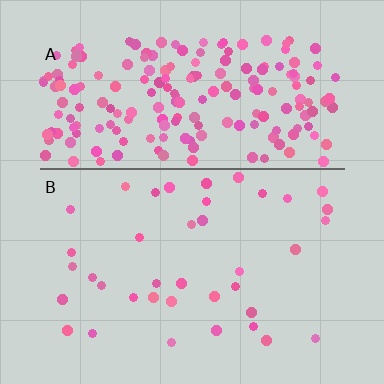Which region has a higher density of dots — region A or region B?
A (the top).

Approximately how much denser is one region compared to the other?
Approximately 5.5× — region A over region B.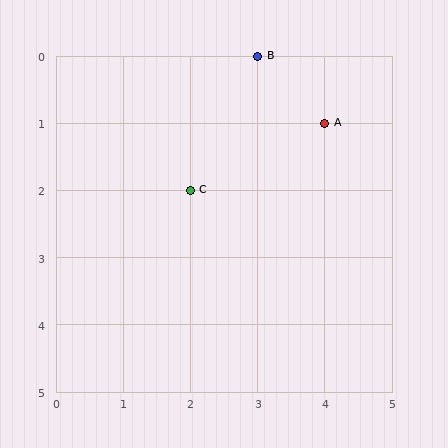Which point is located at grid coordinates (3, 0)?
Point B is at (3, 0).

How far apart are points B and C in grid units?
Points B and C are 1 column and 2 rows apart (about 2.2 grid units diagonally).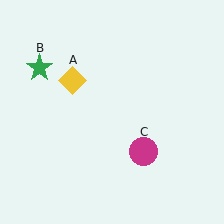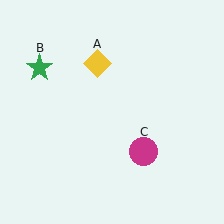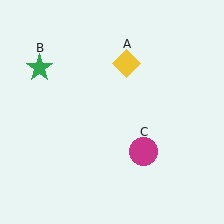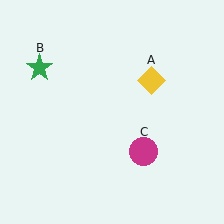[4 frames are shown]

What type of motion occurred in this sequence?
The yellow diamond (object A) rotated clockwise around the center of the scene.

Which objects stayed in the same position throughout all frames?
Green star (object B) and magenta circle (object C) remained stationary.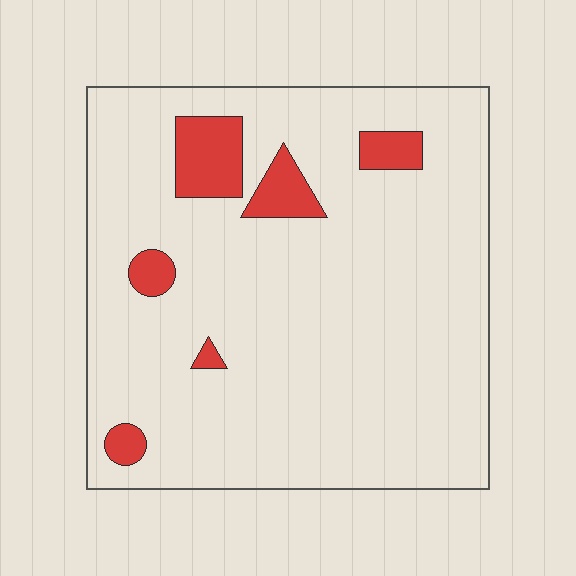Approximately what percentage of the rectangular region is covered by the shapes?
Approximately 10%.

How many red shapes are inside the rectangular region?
6.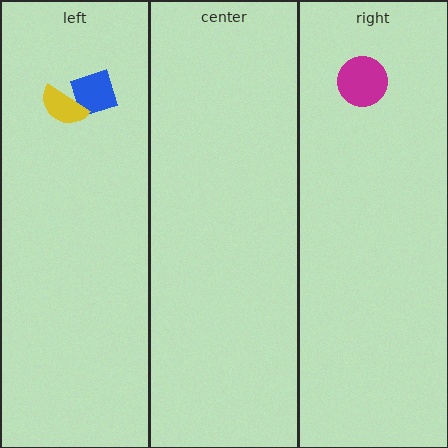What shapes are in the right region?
The magenta circle.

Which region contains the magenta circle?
The right region.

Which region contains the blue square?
The left region.